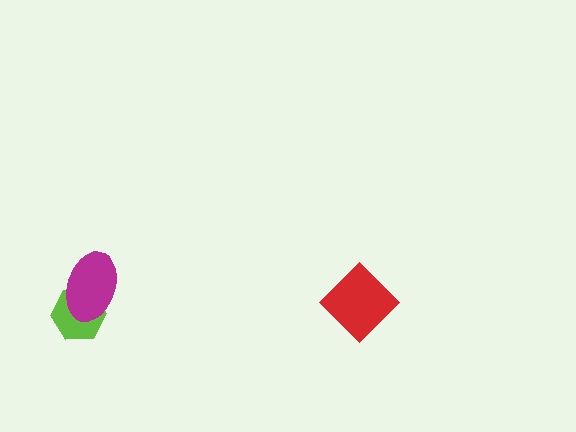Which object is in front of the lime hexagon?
The magenta ellipse is in front of the lime hexagon.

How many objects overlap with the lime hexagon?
1 object overlaps with the lime hexagon.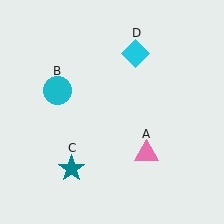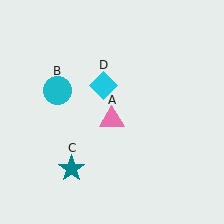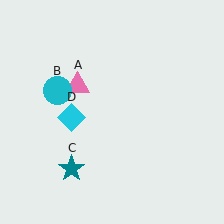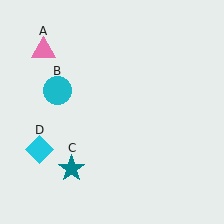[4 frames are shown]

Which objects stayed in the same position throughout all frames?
Cyan circle (object B) and teal star (object C) remained stationary.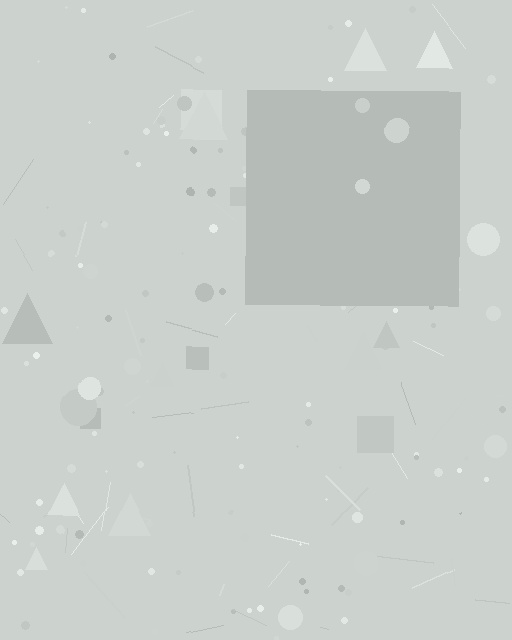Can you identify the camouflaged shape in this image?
The camouflaged shape is a square.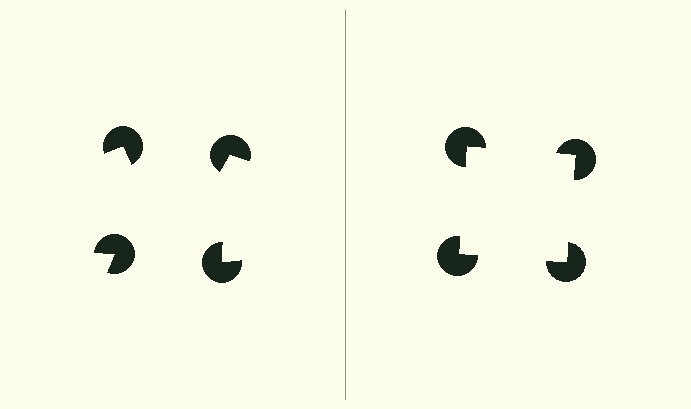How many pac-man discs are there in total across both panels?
8 — 4 on each side.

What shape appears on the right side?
An illusory square.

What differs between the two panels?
The pac-man discs are positioned identically on both sides; only the wedge orientations differ. On the right they align to a square; on the left they are misaligned.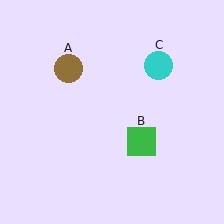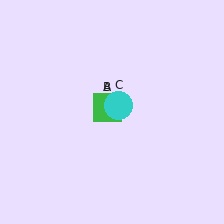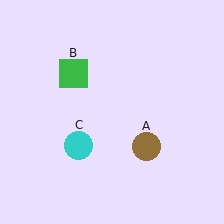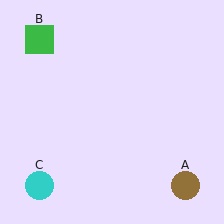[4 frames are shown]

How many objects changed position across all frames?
3 objects changed position: brown circle (object A), green square (object B), cyan circle (object C).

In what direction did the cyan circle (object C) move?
The cyan circle (object C) moved down and to the left.